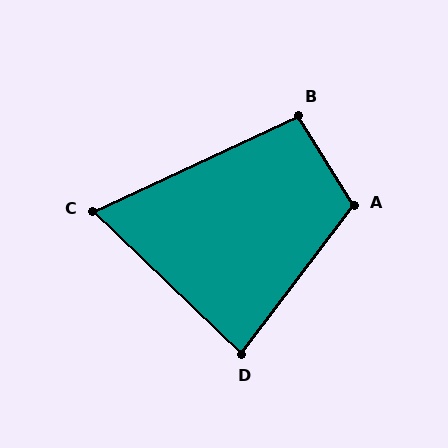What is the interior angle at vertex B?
Approximately 97 degrees (obtuse).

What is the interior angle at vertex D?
Approximately 83 degrees (acute).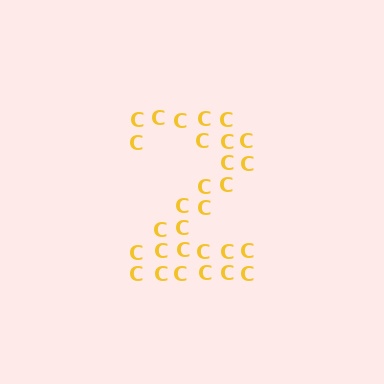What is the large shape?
The large shape is the digit 2.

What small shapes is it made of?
It is made of small letter C's.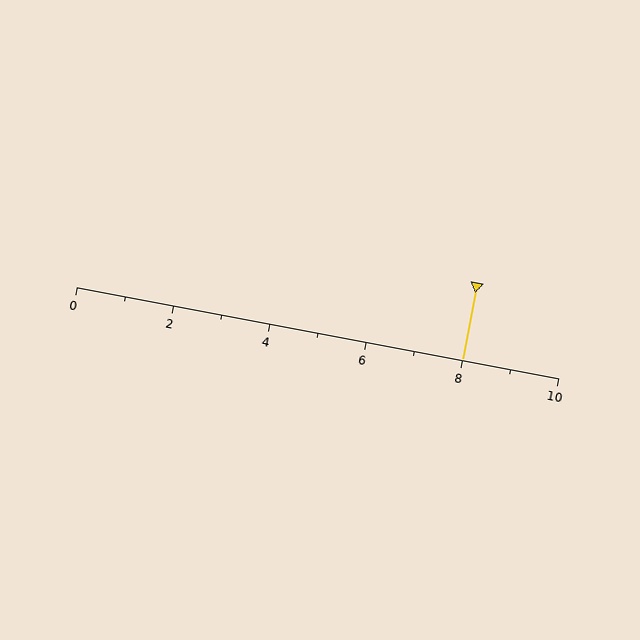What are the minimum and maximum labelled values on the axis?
The axis runs from 0 to 10.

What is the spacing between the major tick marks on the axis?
The major ticks are spaced 2 apart.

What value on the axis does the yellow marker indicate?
The marker indicates approximately 8.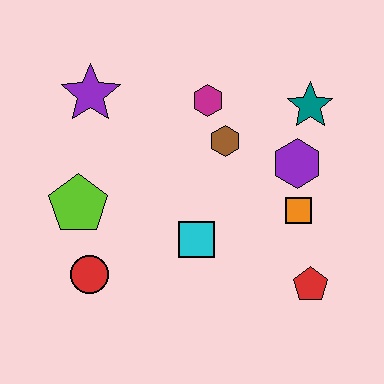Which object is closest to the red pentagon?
The orange square is closest to the red pentagon.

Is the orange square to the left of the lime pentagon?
No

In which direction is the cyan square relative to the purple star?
The cyan square is below the purple star.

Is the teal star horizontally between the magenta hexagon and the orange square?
No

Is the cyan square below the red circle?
No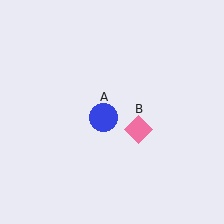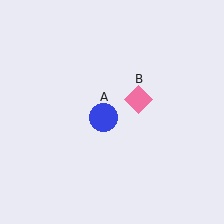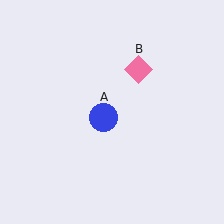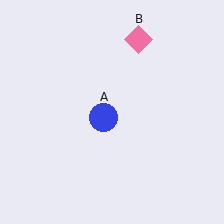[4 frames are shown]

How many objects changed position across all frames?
1 object changed position: pink diamond (object B).